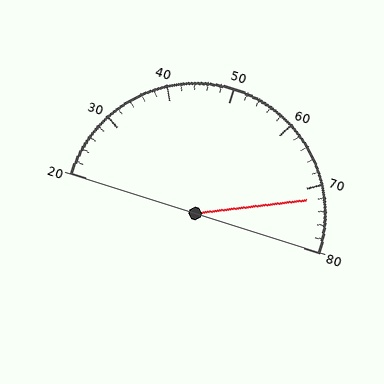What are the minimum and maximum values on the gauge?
The gauge ranges from 20 to 80.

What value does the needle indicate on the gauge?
The needle indicates approximately 72.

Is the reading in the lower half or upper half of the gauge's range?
The reading is in the upper half of the range (20 to 80).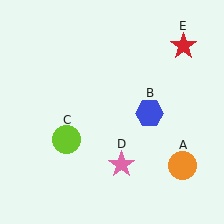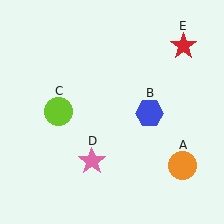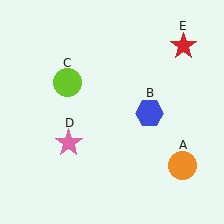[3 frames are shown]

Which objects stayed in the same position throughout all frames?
Orange circle (object A) and blue hexagon (object B) and red star (object E) remained stationary.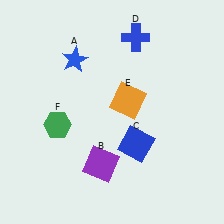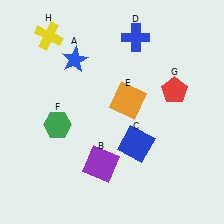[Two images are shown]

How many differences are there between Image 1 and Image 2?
There are 2 differences between the two images.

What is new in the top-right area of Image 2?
A red pentagon (G) was added in the top-right area of Image 2.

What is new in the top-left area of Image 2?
A yellow cross (H) was added in the top-left area of Image 2.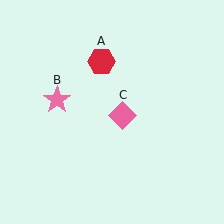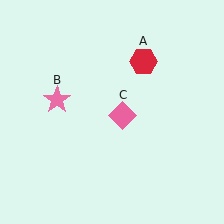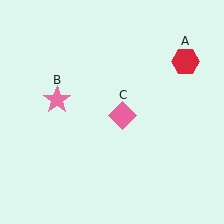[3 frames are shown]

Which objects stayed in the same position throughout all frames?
Pink star (object B) and pink diamond (object C) remained stationary.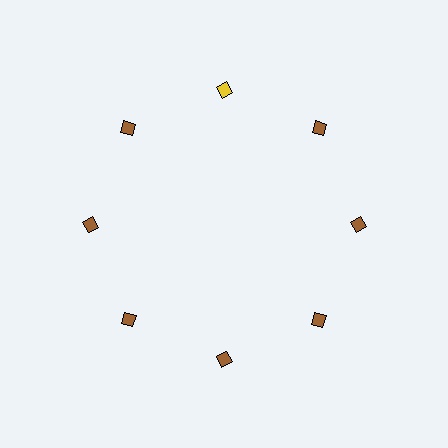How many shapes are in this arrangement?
There are 8 shapes arranged in a ring pattern.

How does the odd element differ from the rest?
It has a different color: yellow instead of brown.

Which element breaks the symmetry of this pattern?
The yellow diamond at roughly the 12 o'clock position breaks the symmetry. All other shapes are brown diamonds.